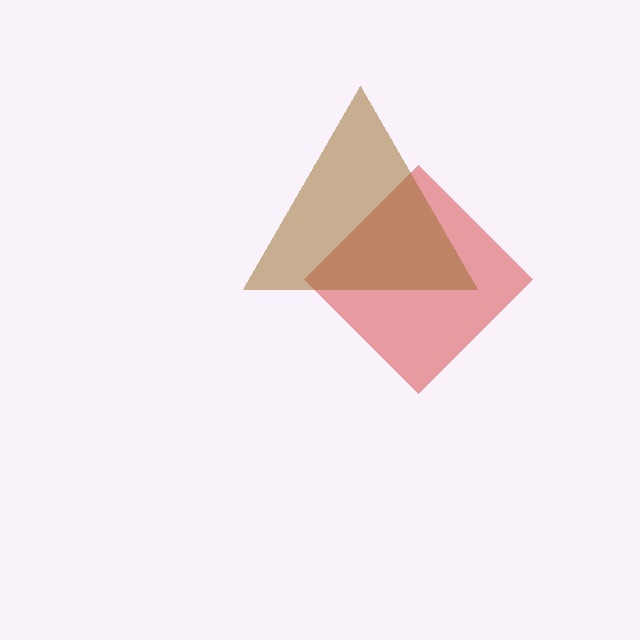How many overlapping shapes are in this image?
There are 2 overlapping shapes in the image.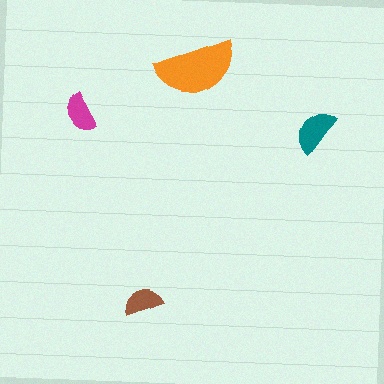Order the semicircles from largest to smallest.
the orange one, the teal one, the magenta one, the brown one.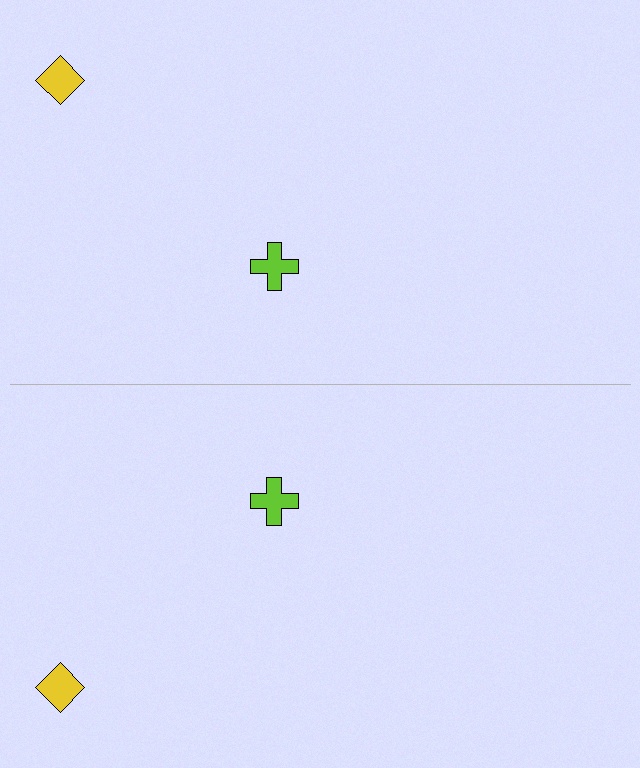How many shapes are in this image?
There are 4 shapes in this image.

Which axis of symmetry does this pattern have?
The pattern has a horizontal axis of symmetry running through the center of the image.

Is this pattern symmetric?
Yes, this pattern has bilateral (reflection) symmetry.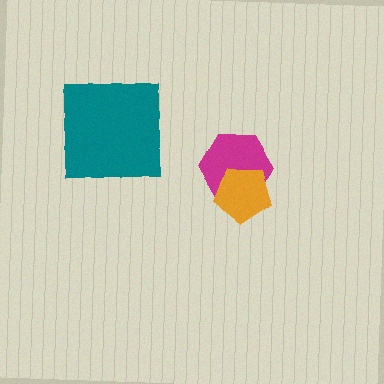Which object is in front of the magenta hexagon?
The orange pentagon is in front of the magenta hexagon.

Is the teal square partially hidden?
No, no other shape covers it.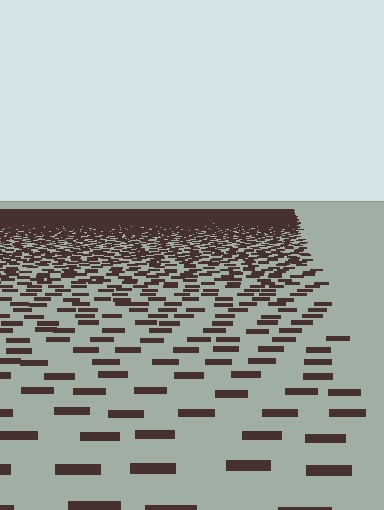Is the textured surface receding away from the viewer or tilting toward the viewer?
The surface is receding away from the viewer. Texture elements get smaller and denser toward the top.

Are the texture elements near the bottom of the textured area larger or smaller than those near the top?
Larger. Near the bottom, elements are closer to the viewer and appear at a bigger on-screen size.